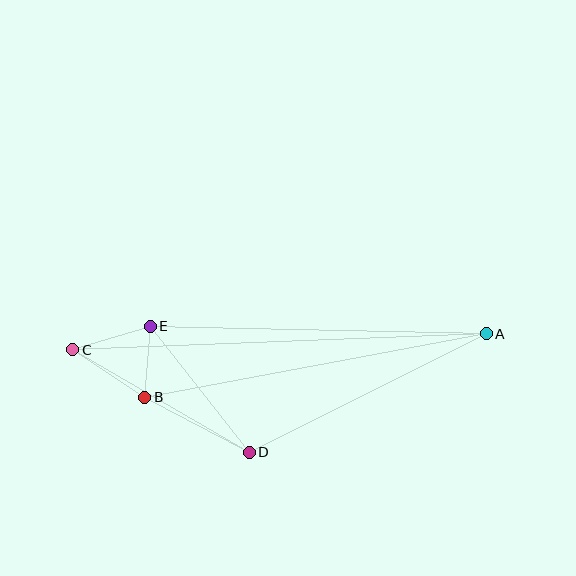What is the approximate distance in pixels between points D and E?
The distance between D and E is approximately 160 pixels.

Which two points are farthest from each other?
Points A and C are farthest from each other.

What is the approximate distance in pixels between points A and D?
The distance between A and D is approximately 265 pixels.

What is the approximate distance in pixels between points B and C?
The distance between B and C is approximately 86 pixels.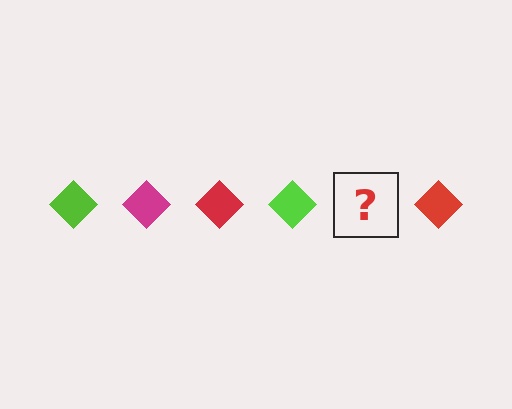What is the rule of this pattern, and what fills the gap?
The rule is that the pattern cycles through lime, magenta, red diamonds. The gap should be filled with a magenta diamond.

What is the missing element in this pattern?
The missing element is a magenta diamond.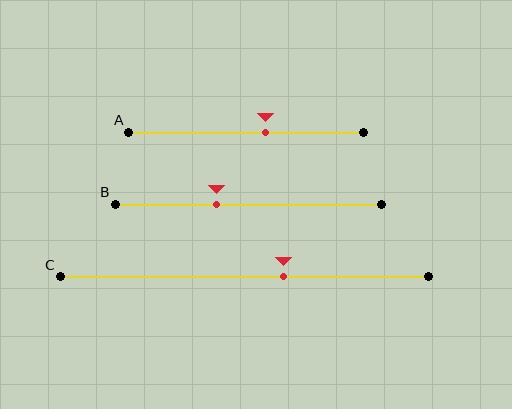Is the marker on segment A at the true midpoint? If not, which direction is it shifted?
No, the marker on segment A is shifted to the right by about 8% of the segment length.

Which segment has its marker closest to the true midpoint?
Segment A has its marker closest to the true midpoint.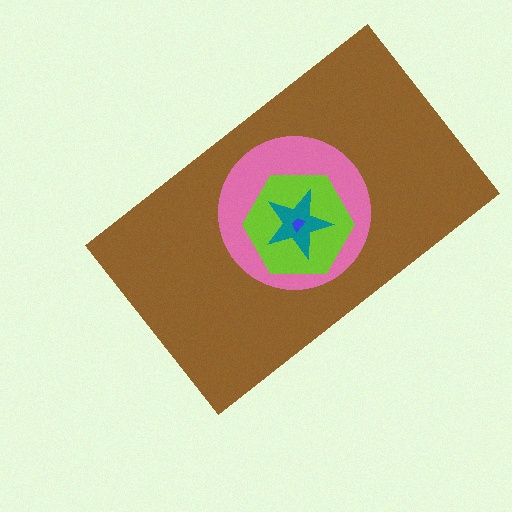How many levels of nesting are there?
5.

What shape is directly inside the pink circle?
The lime hexagon.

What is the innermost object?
The blue trapezoid.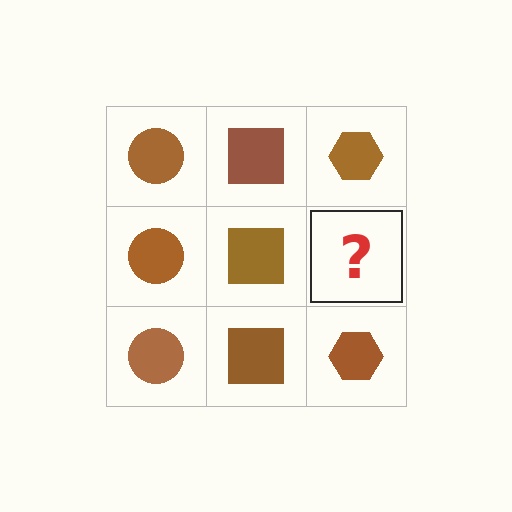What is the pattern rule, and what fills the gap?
The rule is that each column has a consistent shape. The gap should be filled with a brown hexagon.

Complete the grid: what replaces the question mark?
The question mark should be replaced with a brown hexagon.